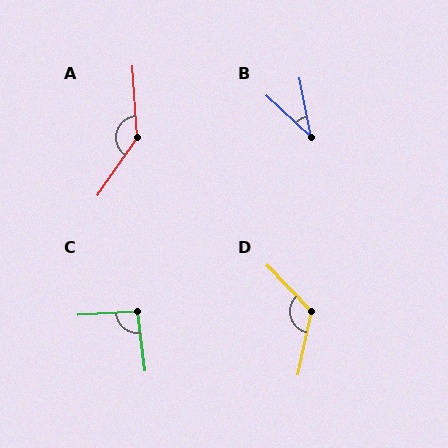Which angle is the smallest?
B, at approximately 35 degrees.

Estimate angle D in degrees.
Approximately 124 degrees.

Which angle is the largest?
A, at approximately 141 degrees.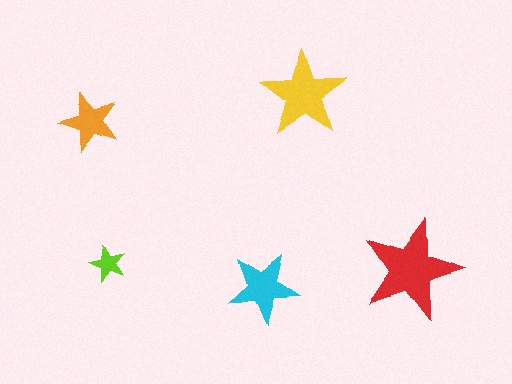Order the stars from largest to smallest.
the red one, the yellow one, the cyan one, the orange one, the lime one.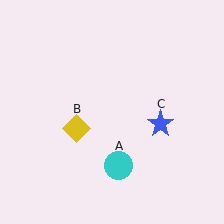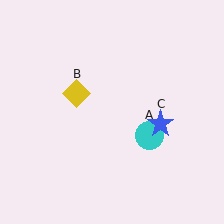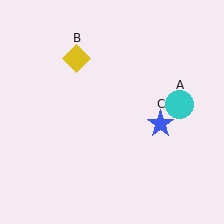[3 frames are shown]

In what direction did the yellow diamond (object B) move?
The yellow diamond (object B) moved up.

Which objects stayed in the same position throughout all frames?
Blue star (object C) remained stationary.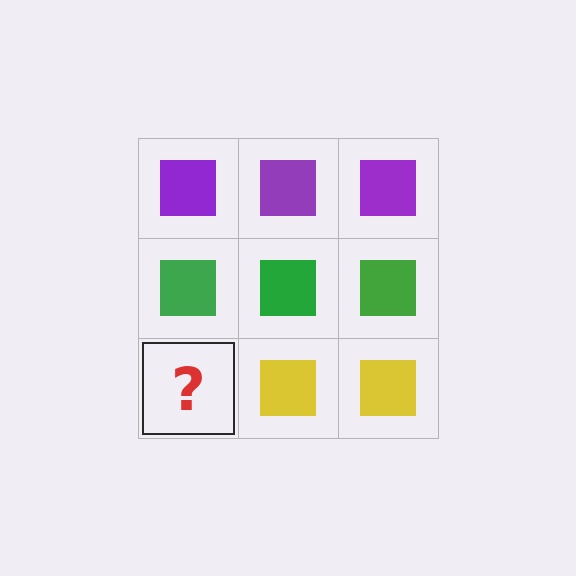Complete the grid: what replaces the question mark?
The question mark should be replaced with a yellow square.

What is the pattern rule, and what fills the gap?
The rule is that each row has a consistent color. The gap should be filled with a yellow square.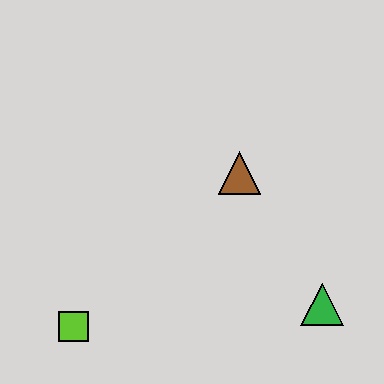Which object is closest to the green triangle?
The brown triangle is closest to the green triangle.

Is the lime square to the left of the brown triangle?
Yes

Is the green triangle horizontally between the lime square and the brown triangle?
No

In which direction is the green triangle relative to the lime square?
The green triangle is to the right of the lime square.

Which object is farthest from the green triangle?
The lime square is farthest from the green triangle.